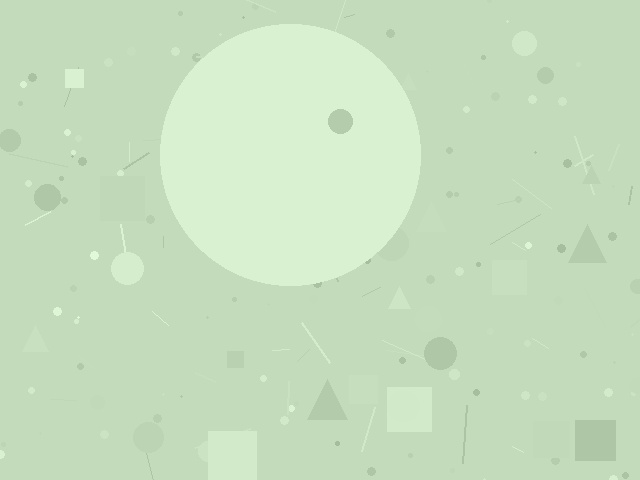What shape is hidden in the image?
A circle is hidden in the image.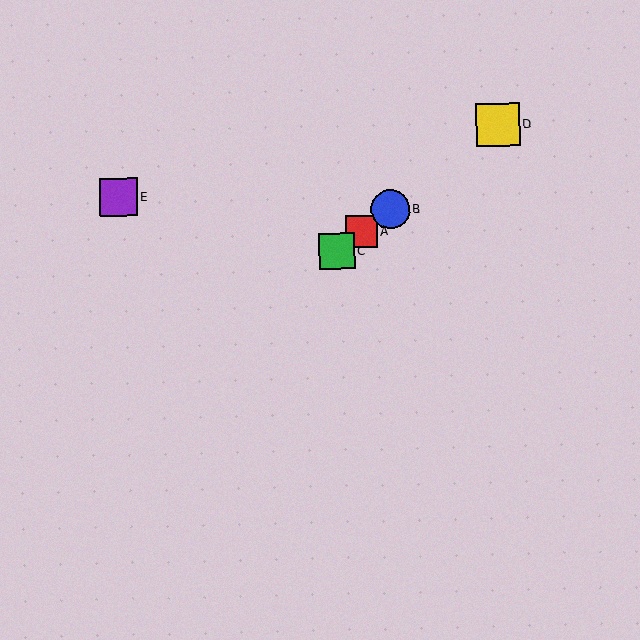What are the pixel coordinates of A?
Object A is at (361, 232).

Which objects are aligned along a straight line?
Objects A, B, C, D are aligned along a straight line.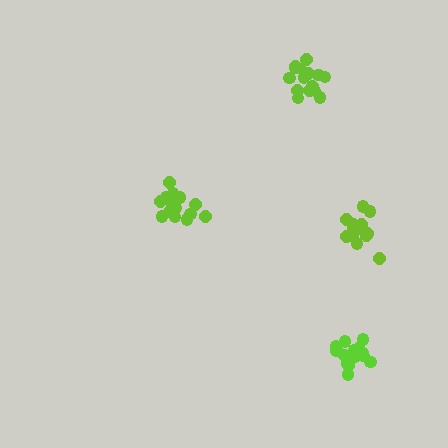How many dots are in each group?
Group 1: 15 dots, Group 2: 15 dots, Group 3: 17 dots, Group 4: 15 dots (62 total).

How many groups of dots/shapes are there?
There are 4 groups.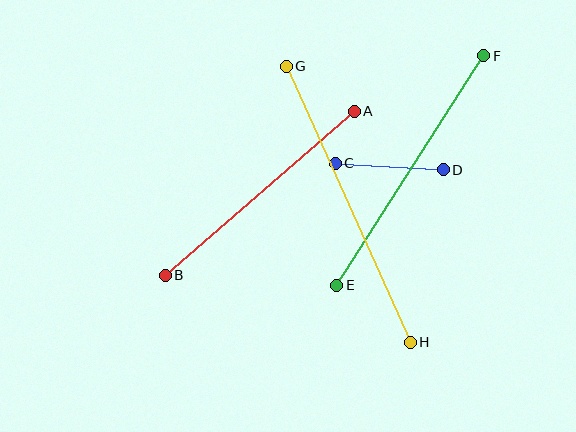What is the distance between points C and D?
The distance is approximately 108 pixels.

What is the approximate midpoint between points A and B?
The midpoint is at approximately (260, 193) pixels.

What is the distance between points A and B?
The distance is approximately 250 pixels.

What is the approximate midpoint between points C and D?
The midpoint is at approximately (389, 166) pixels.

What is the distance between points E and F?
The distance is approximately 272 pixels.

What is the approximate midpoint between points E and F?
The midpoint is at approximately (410, 170) pixels.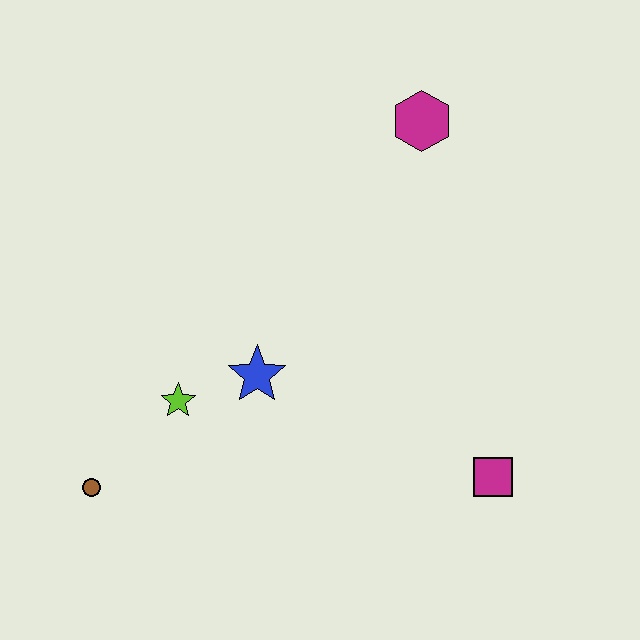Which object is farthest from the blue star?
The magenta hexagon is farthest from the blue star.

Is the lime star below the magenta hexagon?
Yes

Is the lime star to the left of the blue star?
Yes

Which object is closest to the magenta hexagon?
The blue star is closest to the magenta hexagon.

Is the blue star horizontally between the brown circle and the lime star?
No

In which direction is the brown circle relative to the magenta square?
The brown circle is to the left of the magenta square.